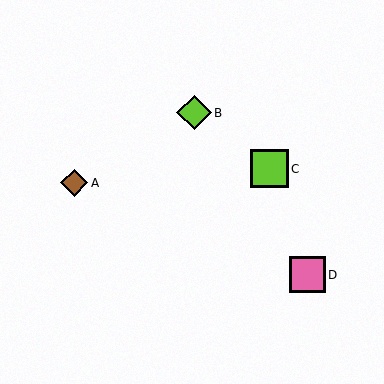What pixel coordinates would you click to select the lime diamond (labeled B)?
Click at (194, 113) to select the lime diamond B.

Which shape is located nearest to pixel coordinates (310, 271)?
The pink square (labeled D) at (307, 275) is nearest to that location.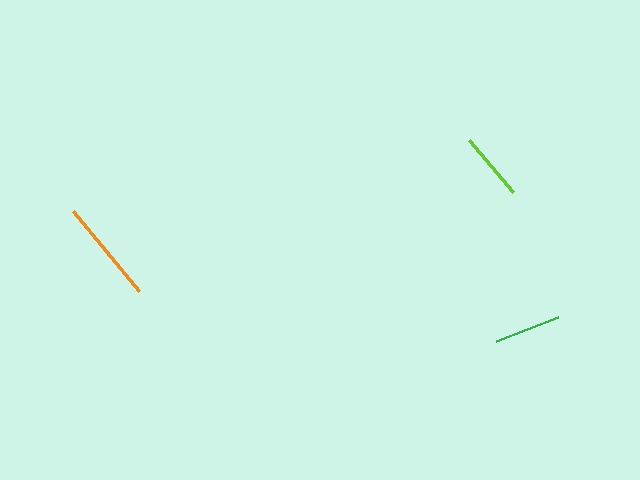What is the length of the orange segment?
The orange segment is approximately 103 pixels long.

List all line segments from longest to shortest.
From longest to shortest: orange, lime, green.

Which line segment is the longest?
The orange line is the longest at approximately 103 pixels.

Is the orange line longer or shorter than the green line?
The orange line is longer than the green line.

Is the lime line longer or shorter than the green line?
The lime line is longer than the green line.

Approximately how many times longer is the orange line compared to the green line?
The orange line is approximately 1.5 times the length of the green line.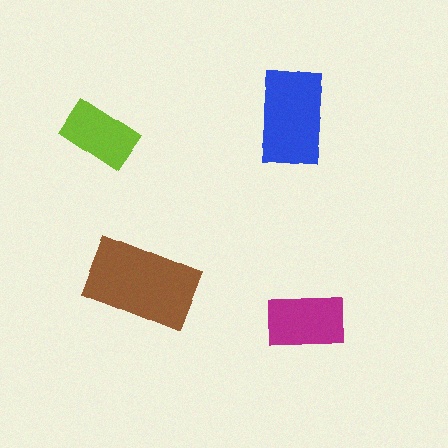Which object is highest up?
The blue rectangle is topmost.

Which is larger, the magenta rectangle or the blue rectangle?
The blue one.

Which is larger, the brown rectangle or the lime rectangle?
The brown one.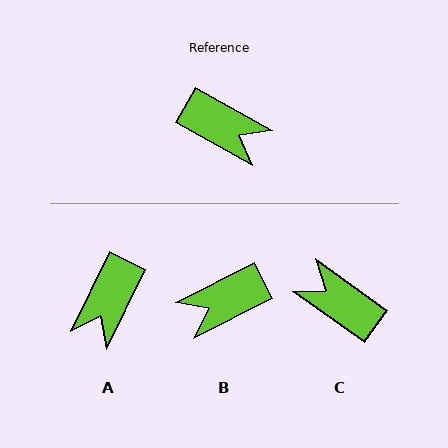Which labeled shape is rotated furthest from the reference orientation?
C, about 174 degrees away.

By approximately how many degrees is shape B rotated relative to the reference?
Approximately 124 degrees clockwise.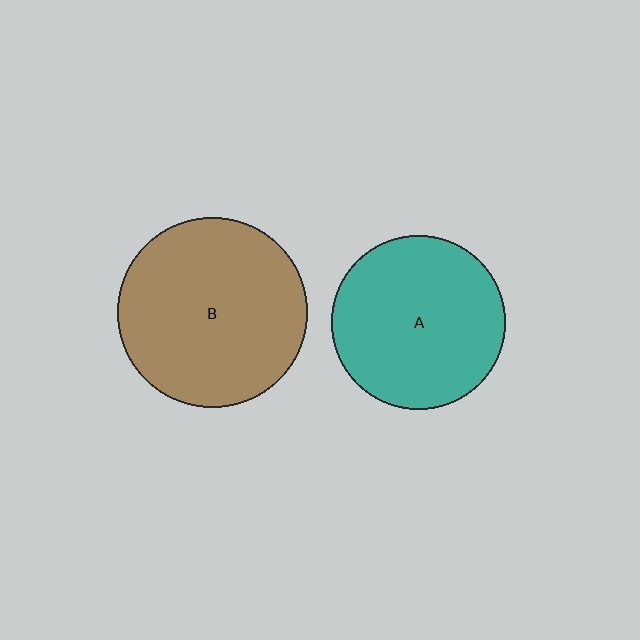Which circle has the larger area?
Circle B (brown).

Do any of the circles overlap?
No, none of the circles overlap.